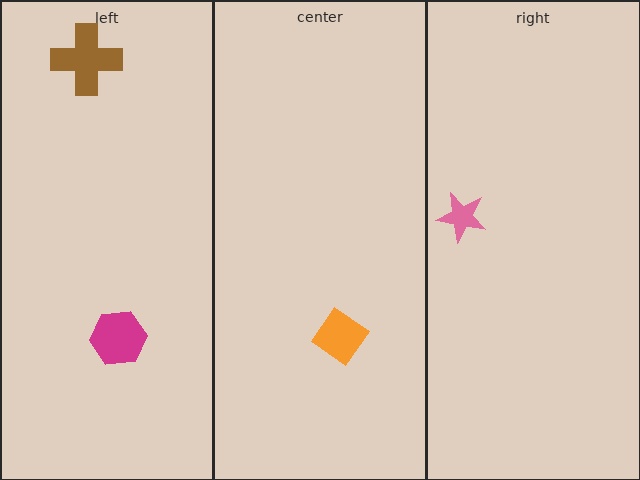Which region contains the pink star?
The right region.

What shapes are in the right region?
The pink star.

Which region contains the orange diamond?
The center region.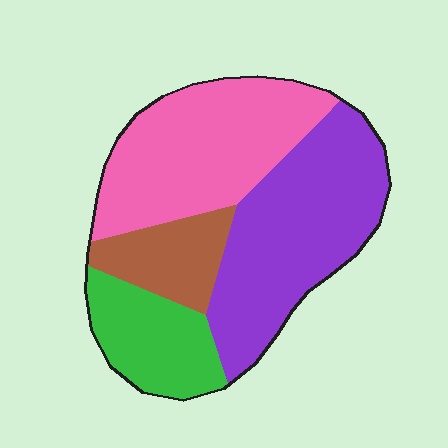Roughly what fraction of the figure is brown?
Brown takes up about one eighth (1/8) of the figure.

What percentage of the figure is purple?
Purple takes up between a quarter and a half of the figure.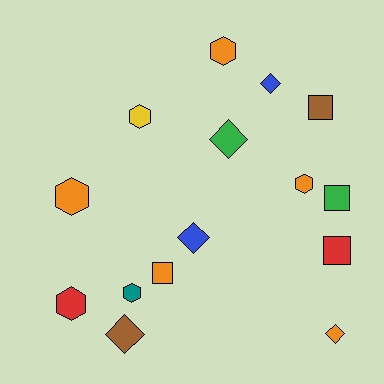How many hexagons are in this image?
There are 6 hexagons.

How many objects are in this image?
There are 15 objects.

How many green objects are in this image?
There are 2 green objects.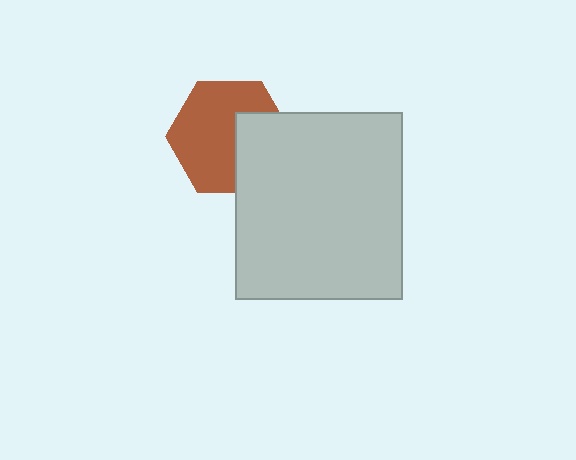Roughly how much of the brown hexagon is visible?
Most of it is visible (roughly 66%).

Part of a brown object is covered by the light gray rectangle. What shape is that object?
It is a hexagon.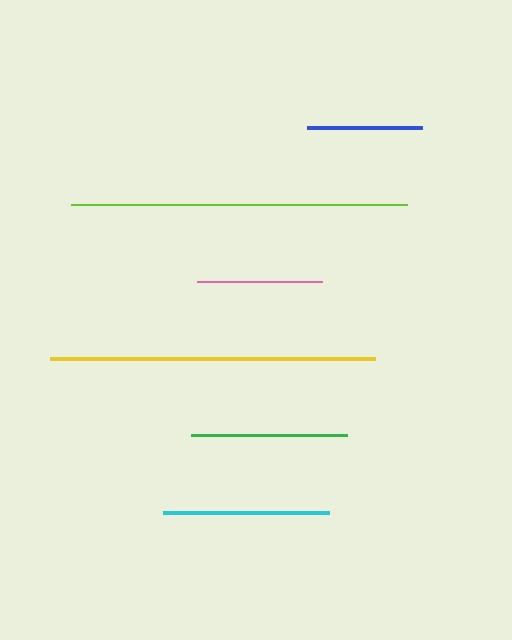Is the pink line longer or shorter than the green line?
The green line is longer than the pink line.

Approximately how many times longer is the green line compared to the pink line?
The green line is approximately 1.2 times the length of the pink line.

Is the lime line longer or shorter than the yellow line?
The lime line is longer than the yellow line.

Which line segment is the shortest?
The blue line is the shortest at approximately 115 pixels.